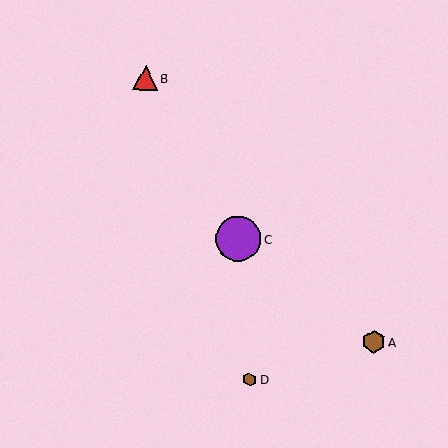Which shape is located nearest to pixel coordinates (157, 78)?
The red triangle (labeled B) at (145, 78) is nearest to that location.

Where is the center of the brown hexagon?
The center of the brown hexagon is at (250, 380).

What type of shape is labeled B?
Shape B is a red triangle.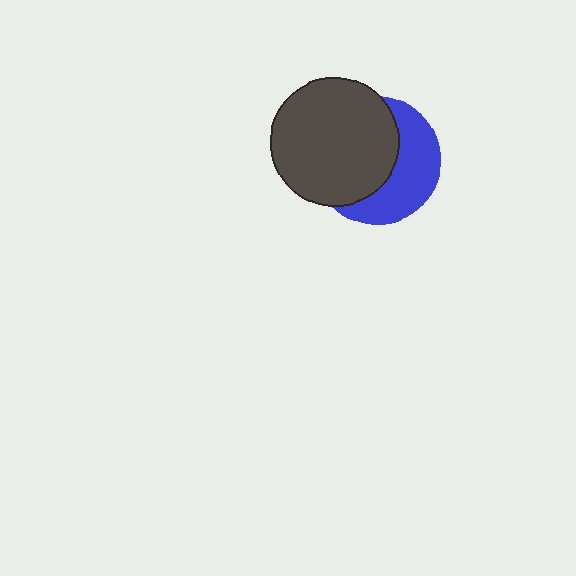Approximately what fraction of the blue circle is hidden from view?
Roughly 56% of the blue circle is hidden behind the dark gray circle.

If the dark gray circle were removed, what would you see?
You would see the complete blue circle.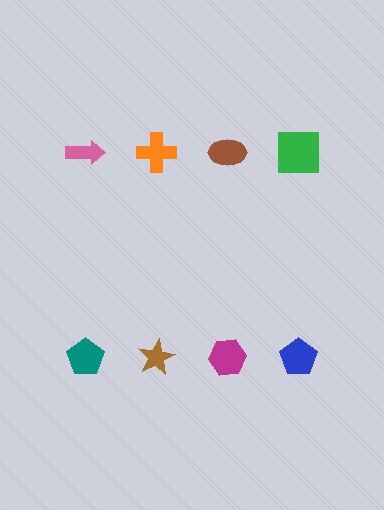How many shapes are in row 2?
4 shapes.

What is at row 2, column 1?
A teal pentagon.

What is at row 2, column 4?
A blue pentagon.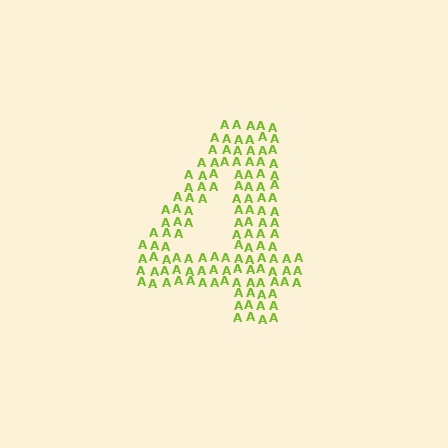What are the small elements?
The small elements are letter A's.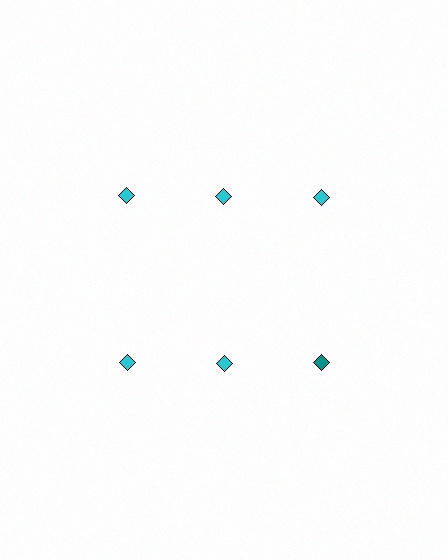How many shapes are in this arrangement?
There are 6 shapes arranged in a grid pattern.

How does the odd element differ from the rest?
It has a different color: teal instead of cyan.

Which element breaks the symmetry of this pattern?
The teal diamond in the second row, center column breaks the symmetry. All other shapes are cyan diamonds.